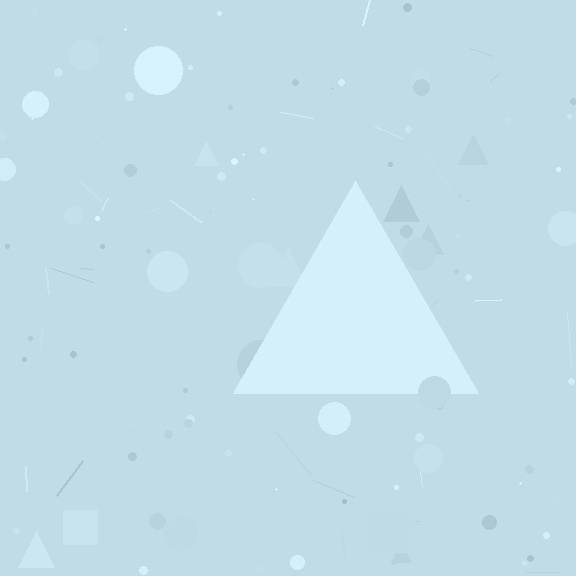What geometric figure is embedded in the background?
A triangle is embedded in the background.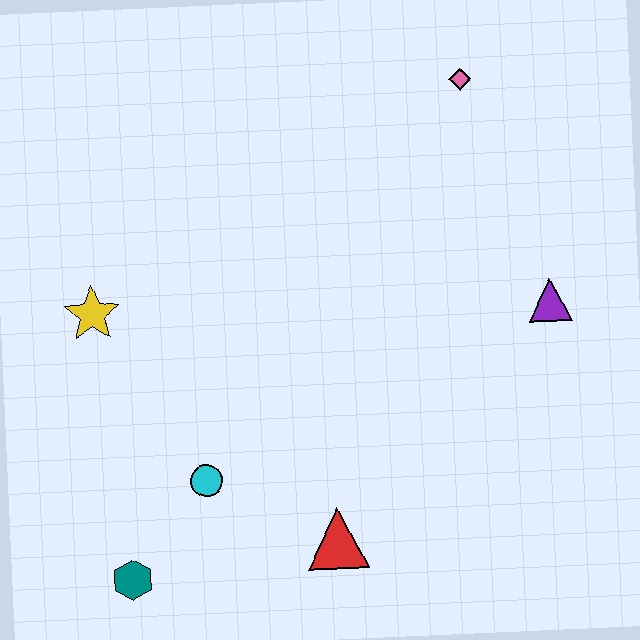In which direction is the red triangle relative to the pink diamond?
The red triangle is below the pink diamond.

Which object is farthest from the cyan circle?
The pink diamond is farthest from the cyan circle.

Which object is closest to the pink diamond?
The purple triangle is closest to the pink diamond.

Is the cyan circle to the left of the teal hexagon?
No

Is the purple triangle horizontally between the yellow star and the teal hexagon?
No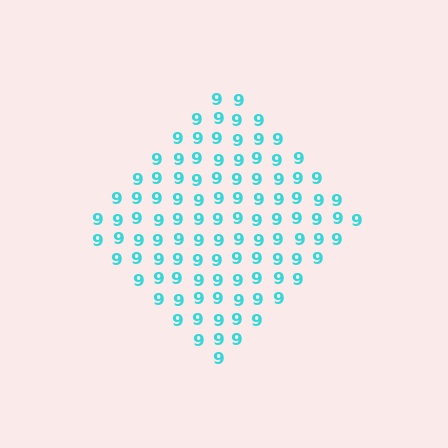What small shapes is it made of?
It is made of small digit 9's.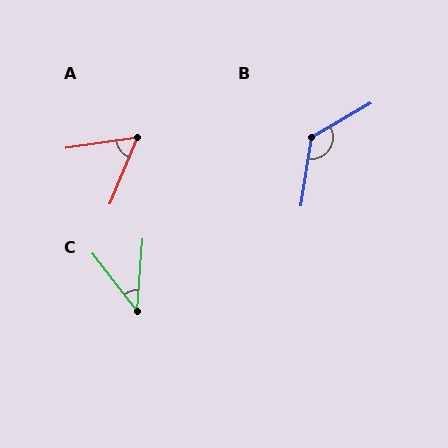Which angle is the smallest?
C, at approximately 42 degrees.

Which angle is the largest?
B, at approximately 128 degrees.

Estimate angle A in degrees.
Approximately 59 degrees.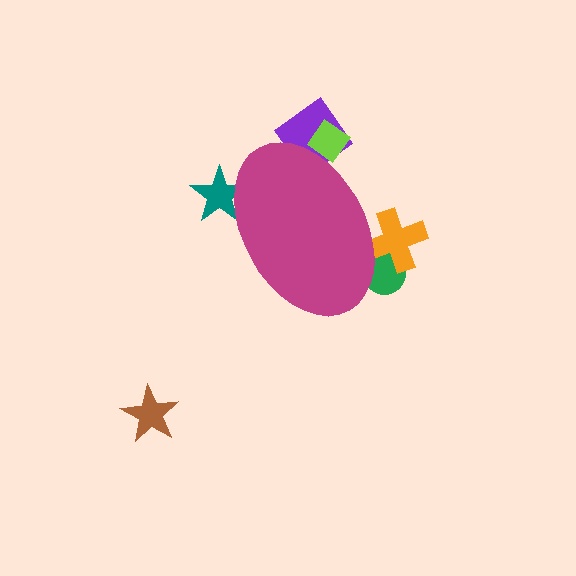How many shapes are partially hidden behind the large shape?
5 shapes are partially hidden.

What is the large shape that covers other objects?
A magenta ellipse.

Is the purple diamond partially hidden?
Yes, the purple diamond is partially hidden behind the magenta ellipse.